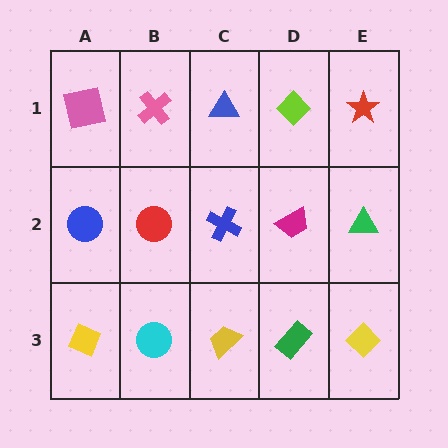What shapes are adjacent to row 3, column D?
A magenta trapezoid (row 2, column D), a yellow trapezoid (row 3, column C), a yellow diamond (row 3, column E).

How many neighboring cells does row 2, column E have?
3.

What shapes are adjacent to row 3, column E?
A green triangle (row 2, column E), a green rectangle (row 3, column D).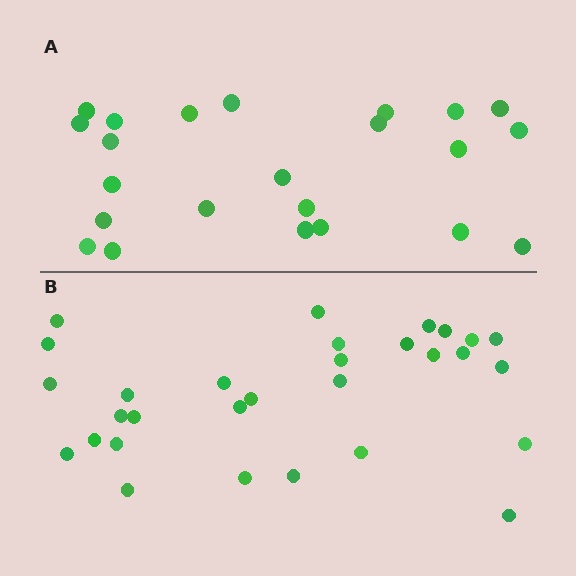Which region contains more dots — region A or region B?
Region B (the bottom region) has more dots.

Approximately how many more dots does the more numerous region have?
Region B has roughly 8 or so more dots than region A.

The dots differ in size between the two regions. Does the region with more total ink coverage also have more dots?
No. Region A has more total ink coverage because its dots are larger, but region B actually contains more individual dots. Total area can be misleading — the number of items is what matters here.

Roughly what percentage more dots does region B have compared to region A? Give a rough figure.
About 30% more.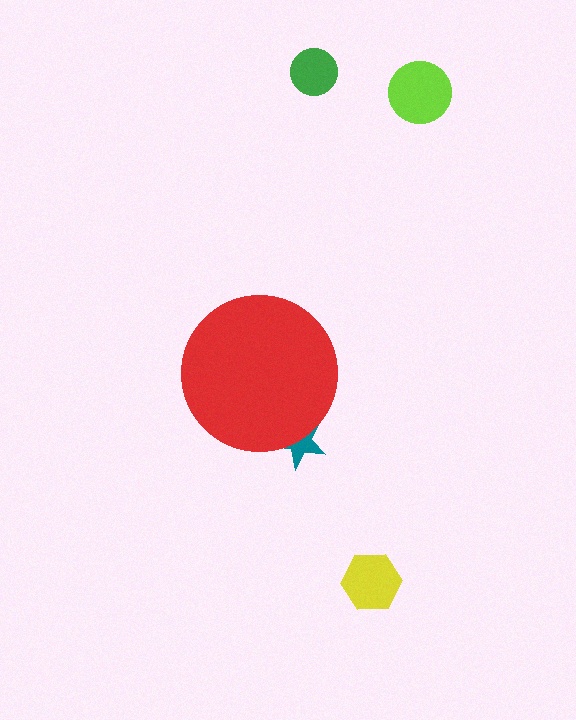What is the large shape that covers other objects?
A red circle.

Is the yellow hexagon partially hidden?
No, the yellow hexagon is fully visible.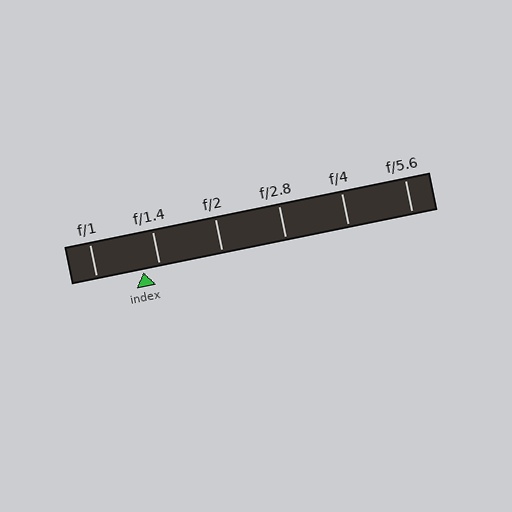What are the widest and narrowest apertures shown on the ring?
The widest aperture shown is f/1 and the narrowest is f/5.6.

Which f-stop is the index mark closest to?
The index mark is closest to f/1.4.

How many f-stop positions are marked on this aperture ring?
There are 6 f-stop positions marked.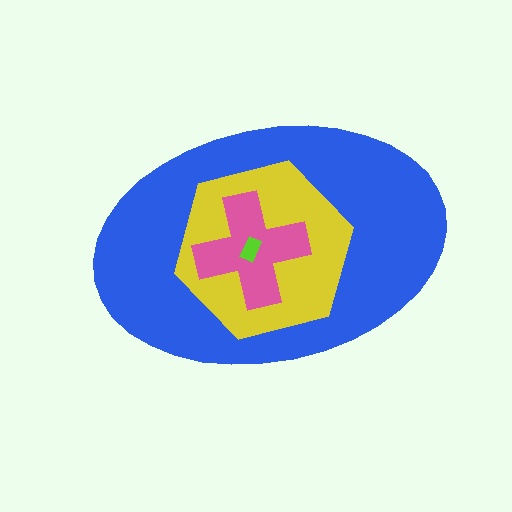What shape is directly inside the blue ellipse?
The yellow hexagon.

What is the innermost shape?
The lime rectangle.